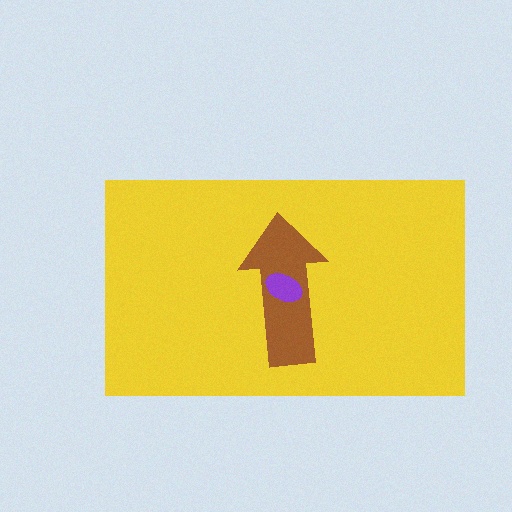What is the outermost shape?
The yellow rectangle.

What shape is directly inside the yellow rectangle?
The brown arrow.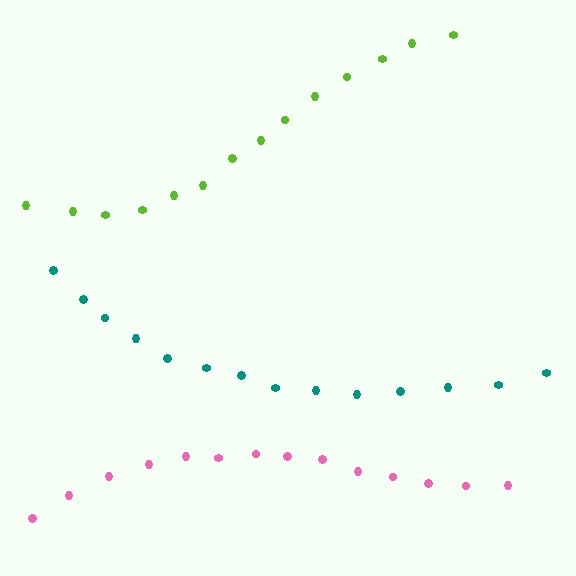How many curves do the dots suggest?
There are 3 distinct paths.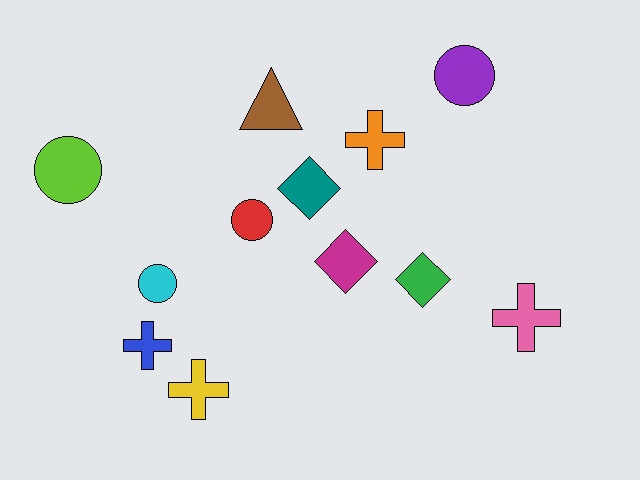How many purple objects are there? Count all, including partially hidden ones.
There is 1 purple object.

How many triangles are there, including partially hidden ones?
There is 1 triangle.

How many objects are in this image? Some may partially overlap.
There are 12 objects.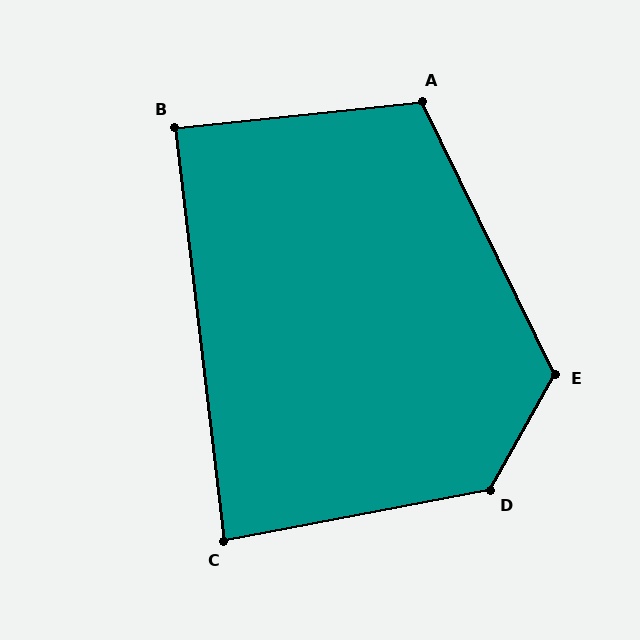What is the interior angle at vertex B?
Approximately 89 degrees (approximately right).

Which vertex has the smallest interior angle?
C, at approximately 86 degrees.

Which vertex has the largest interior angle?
D, at approximately 130 degrees.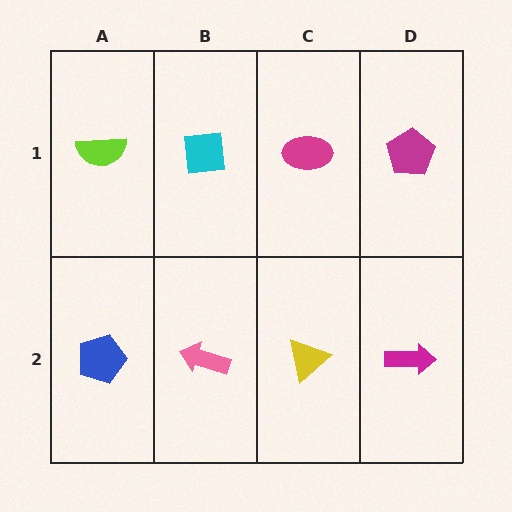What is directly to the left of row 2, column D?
A yellow triangle.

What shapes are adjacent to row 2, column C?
A magenta ellipse (row 1, column C), a pink arrow (row 2, column B), a magenta arrow (row 2, column D).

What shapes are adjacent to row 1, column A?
A blue pentagon (row 2, column A), a cyan square (row 1, column B).